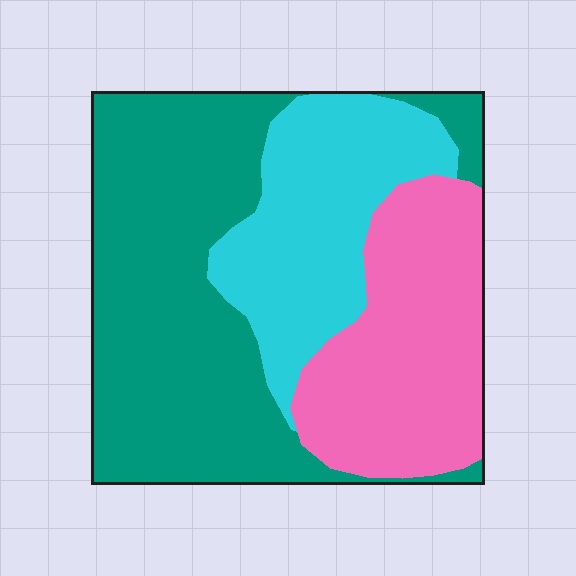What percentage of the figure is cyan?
Cyan covers 25% of the figure.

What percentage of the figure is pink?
Pink takes up between a quarter and a half of the figure.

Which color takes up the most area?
Teal, at roughly 45%.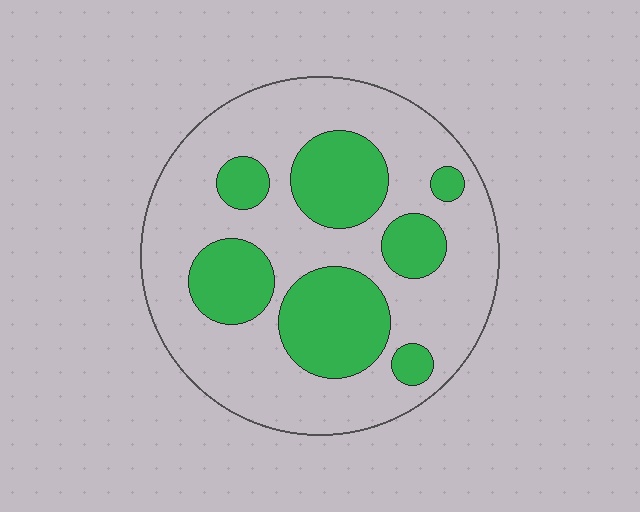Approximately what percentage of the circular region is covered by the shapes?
Approximately 30%.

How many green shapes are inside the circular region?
7.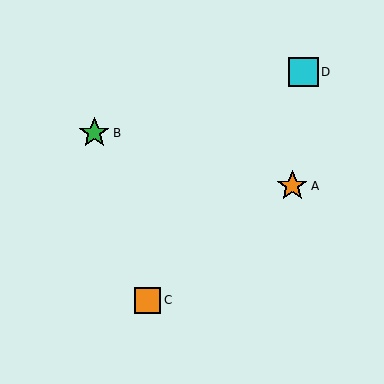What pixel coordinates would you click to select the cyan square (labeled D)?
Click at (303, 72) to select the cyan square D.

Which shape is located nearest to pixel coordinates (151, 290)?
The orange square (labeled C) at (148, 300) is nearest to that location.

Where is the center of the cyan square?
The center of the cyan square is at (303, 72).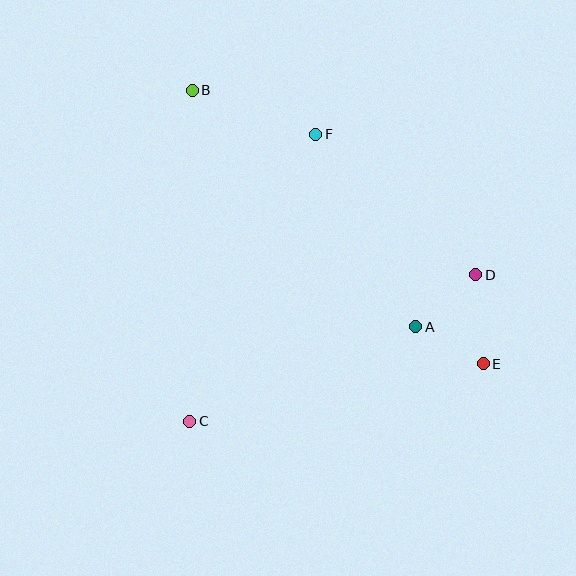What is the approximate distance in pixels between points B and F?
The distance between B and F is approximately 131 pixels.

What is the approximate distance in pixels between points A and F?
The distance between A and F is approximately 217 pixels.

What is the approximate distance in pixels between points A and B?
The distance between A and B is approximately 326 pixels.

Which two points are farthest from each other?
Points B and E are farthest from each other.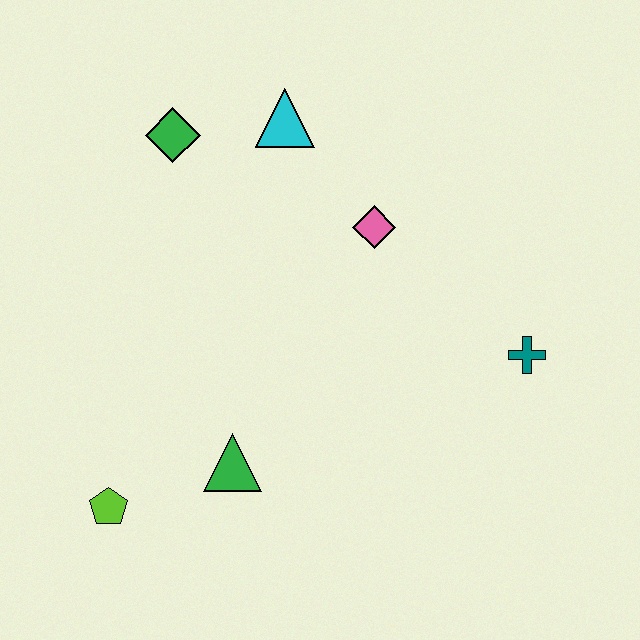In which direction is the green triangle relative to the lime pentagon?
The green triangle is to the right of the lime pentagon.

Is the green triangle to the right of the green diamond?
Yes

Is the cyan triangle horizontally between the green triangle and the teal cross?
Yes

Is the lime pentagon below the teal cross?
Yes